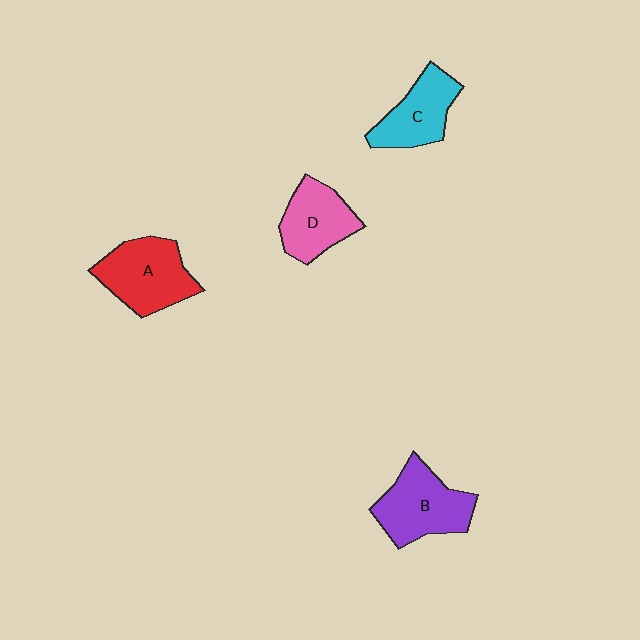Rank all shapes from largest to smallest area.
From largest to smallest: A (red), B (purple), D (pink), C (cyan).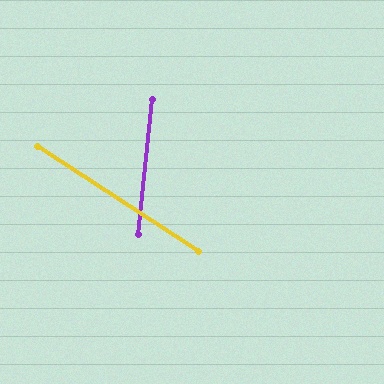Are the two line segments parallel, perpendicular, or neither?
Neither parallel nor perpendicular — they differ by about 63°.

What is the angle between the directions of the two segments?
Approximately 63 degrees.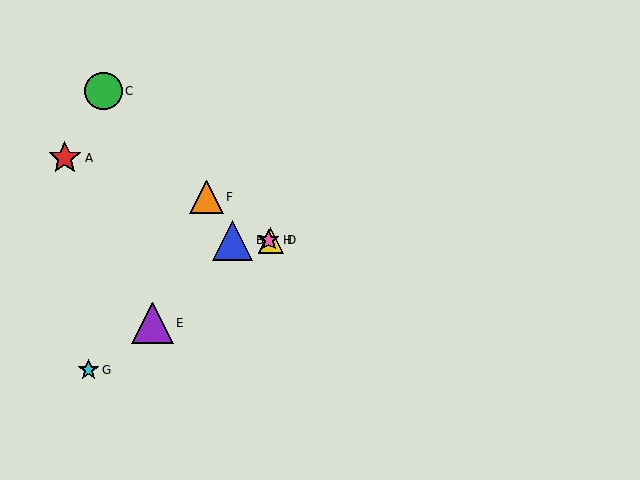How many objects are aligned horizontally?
3 objects (B, D, H) are aligned horizontally.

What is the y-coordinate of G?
Object G is at y≈370.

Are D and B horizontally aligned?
Yes, both are at y≈240.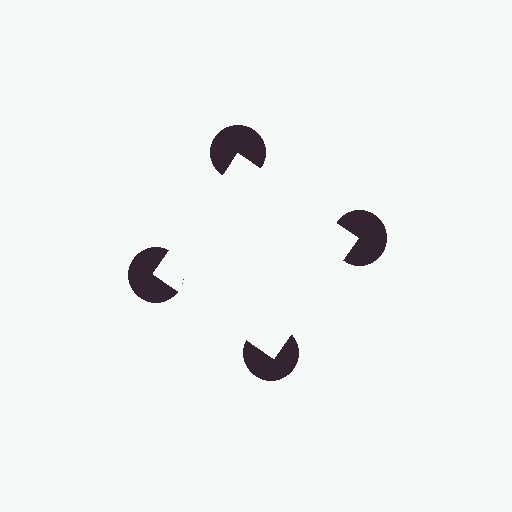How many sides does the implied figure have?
4 sides.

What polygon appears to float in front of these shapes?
An illusory square — its edges are inferred from the aligned wedge cuts in the pac-man discs, not physically drawn.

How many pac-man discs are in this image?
There are 4 — one at each vertex of the illusory square.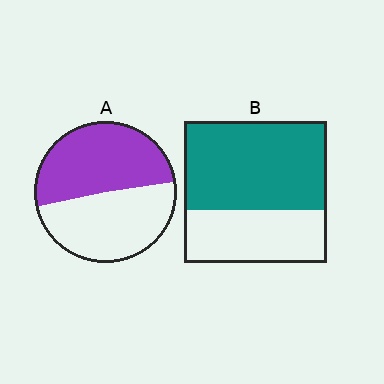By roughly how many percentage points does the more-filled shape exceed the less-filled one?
By roughly 10 percentage points (B over A).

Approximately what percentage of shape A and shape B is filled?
A is approximately 50% and B is approximately 65%.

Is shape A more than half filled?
Roughly half.